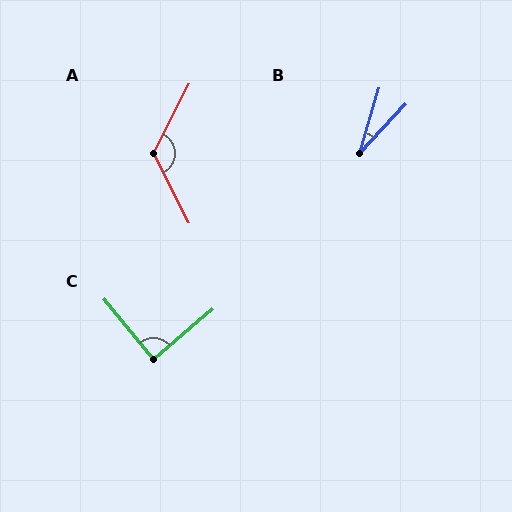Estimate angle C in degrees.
Approximately 89 degrees.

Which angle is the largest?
A, at approximately 126 degrees.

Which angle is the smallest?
B, at approximately 26 degrees.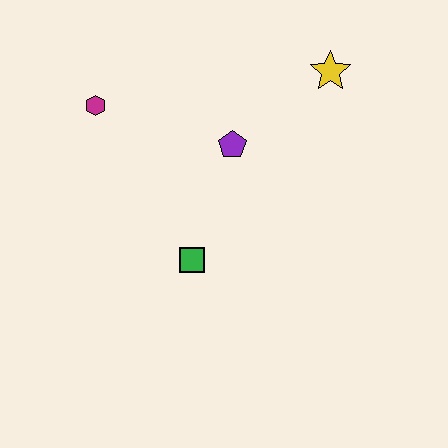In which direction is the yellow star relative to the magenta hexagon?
The yellow star is to the right of the magenta hexagon.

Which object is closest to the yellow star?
The purple pentagon is closest to the yellow star.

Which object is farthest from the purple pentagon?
The magenta hexagon is farthest from the purple pentagon.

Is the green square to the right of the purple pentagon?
No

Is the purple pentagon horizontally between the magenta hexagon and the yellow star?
Yes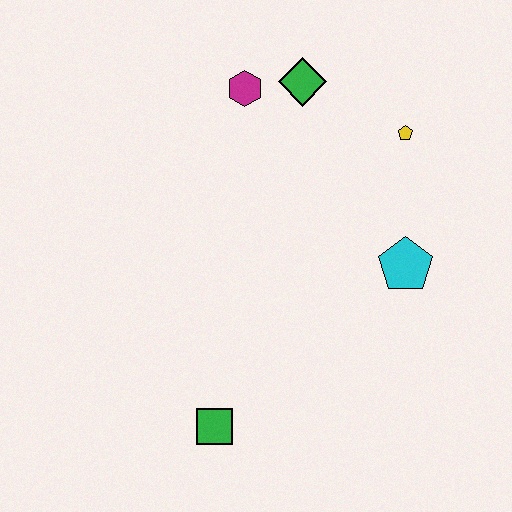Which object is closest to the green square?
The cyan pentagon is closest to the green square.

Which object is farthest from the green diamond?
The green square is farthest from the green diamond.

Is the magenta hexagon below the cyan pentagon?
No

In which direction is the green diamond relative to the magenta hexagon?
The green diamond is to the right of the magenta hexagon.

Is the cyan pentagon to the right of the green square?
Yes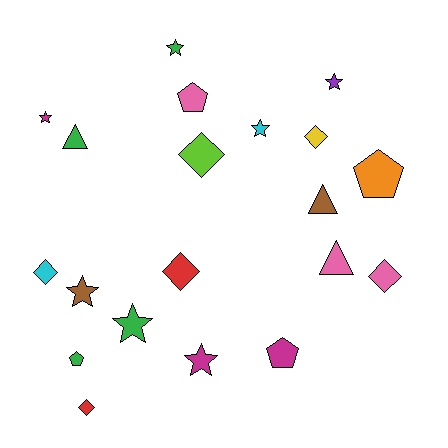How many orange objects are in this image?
There is 1 orange object.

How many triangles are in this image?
There are 3 triangles.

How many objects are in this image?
There are 20 objects.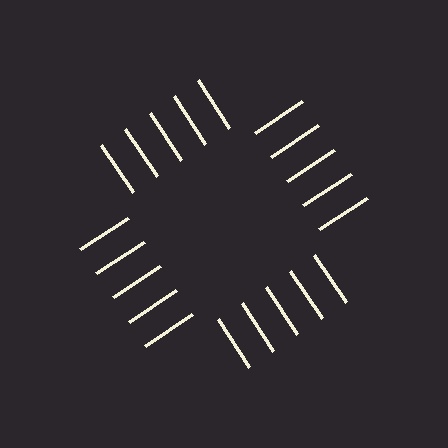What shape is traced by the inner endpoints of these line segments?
An illusory square — the line segments terminate on its edges but no continuous stroke is drawn.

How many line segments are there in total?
20 — 5 along each of the 4 edges.